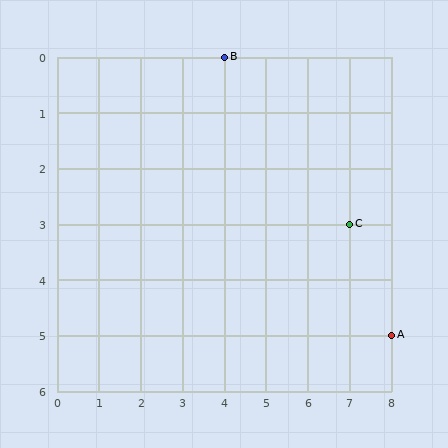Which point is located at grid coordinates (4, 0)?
Point B is at (4, 0).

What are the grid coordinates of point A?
Point A is at grid coordinates (8, 5).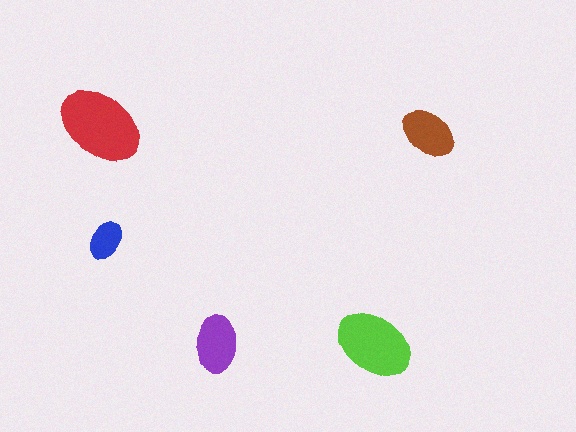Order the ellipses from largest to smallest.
the red one, the lime one, the purple one, the brown one, the blue one.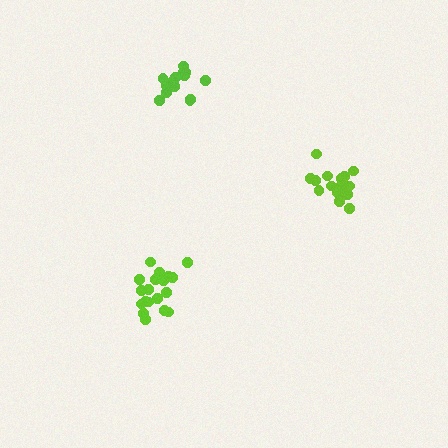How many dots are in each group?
Group 1: 20 dots, Group 2: 15 dots, Group 3: 16 dots (51 total).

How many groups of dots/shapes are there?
There are 3 groups.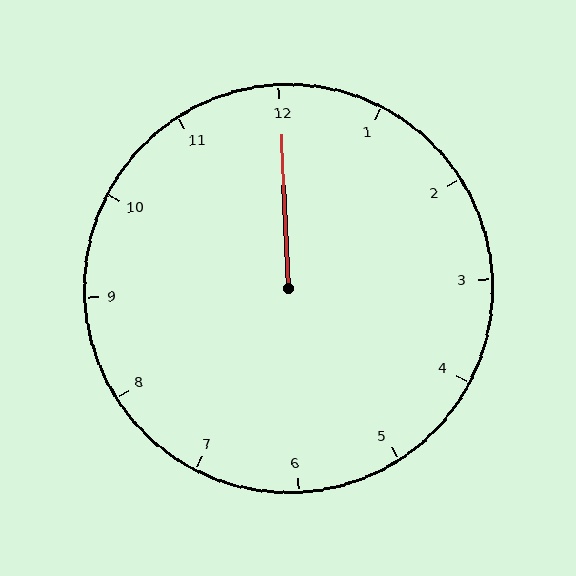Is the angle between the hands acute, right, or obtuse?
It is acute.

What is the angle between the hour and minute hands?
Approximately 0 degrees.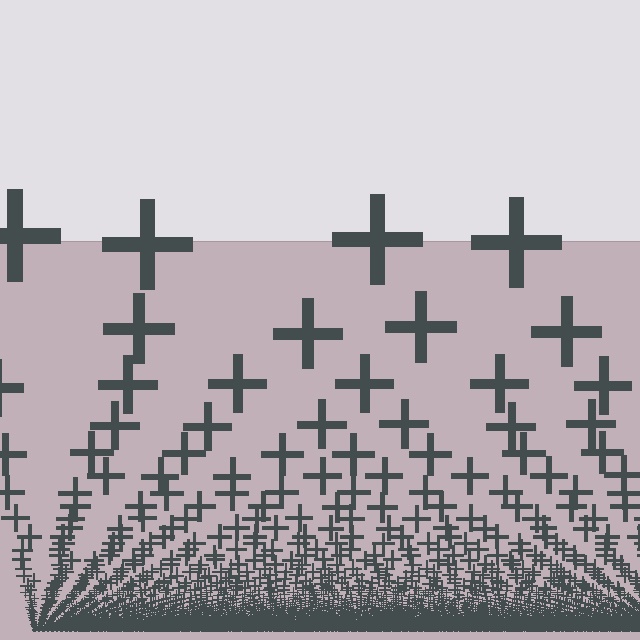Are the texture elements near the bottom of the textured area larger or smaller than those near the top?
Smaller. The gradient is inverted — elements near the bottom are smaller and denser.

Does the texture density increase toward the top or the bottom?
Density increases toward the bottom.